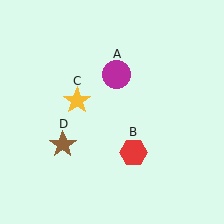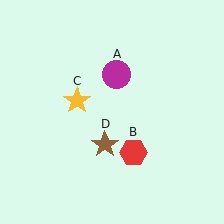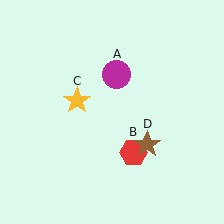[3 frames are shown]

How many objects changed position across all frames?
1 object changed position: brown star (object D).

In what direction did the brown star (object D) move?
The brown star (object D) moved right.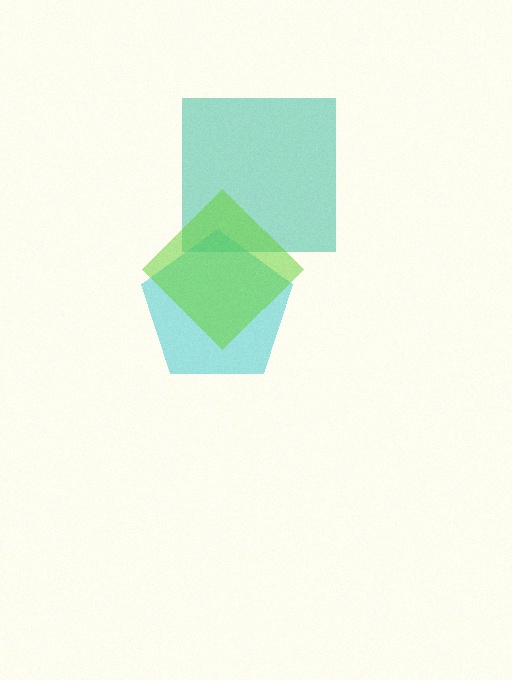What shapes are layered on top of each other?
The layered shapes are: a teal square, a cyan pentagon, a lime diamond.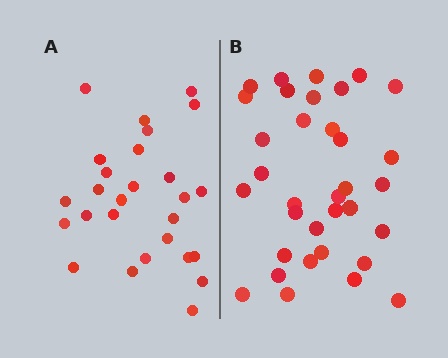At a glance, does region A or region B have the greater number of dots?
Region B (the right region) has more dots.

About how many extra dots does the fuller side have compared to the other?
Region B has roughly 8 or so more dots than region A.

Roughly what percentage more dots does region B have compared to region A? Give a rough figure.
About 25% more.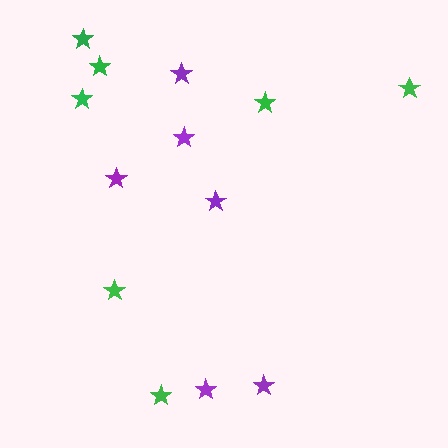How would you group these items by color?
There are 2 groups: one group of purple stars (6) and one group of green stars (7).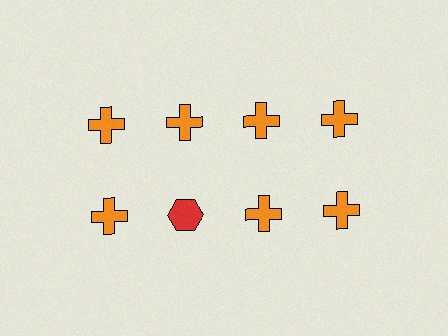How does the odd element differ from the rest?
It differs in both color (red instead of orange) and shape (hexagon instead of cross).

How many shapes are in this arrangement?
There are 8 shapes arranged in a grid pattern.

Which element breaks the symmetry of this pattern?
The red hexagon in the second row, second from left column breaks the symmetry. All other shapes are orange crosses.